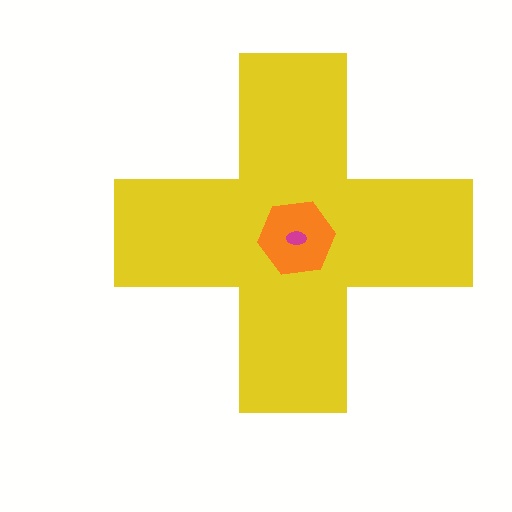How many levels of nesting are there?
3.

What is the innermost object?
The magenta ellipse.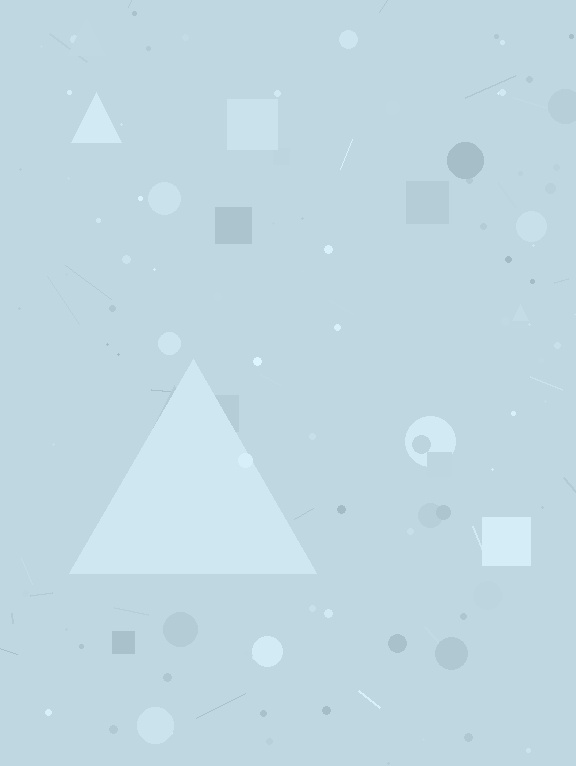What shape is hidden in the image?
A triangle is hidden in the image.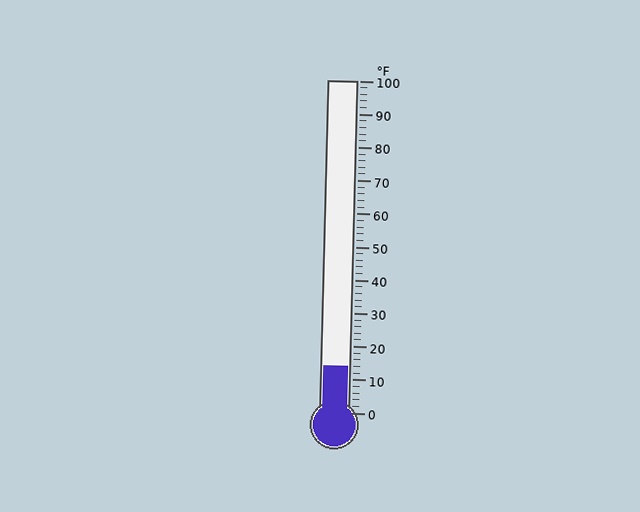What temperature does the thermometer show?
The thermometer shows approximately 14°F.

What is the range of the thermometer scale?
The thermometer scale ranges from 0°F to 100°F.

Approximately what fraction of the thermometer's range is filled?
The thermometer is filled to approximately 15% of its range.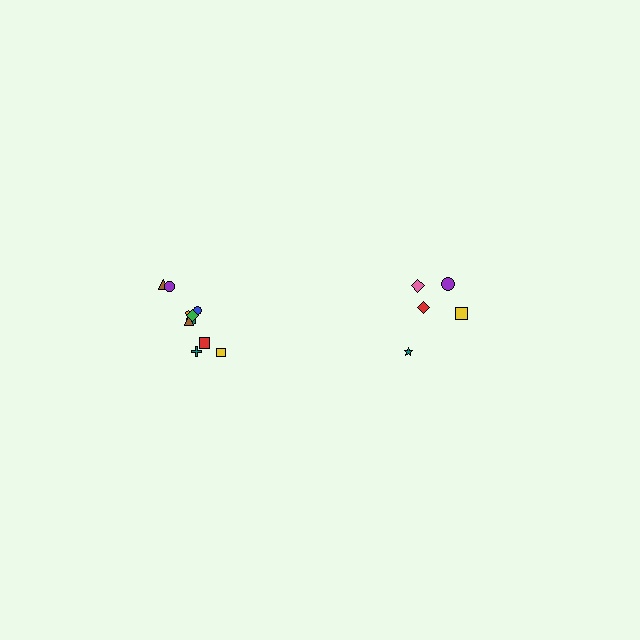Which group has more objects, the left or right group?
The left group.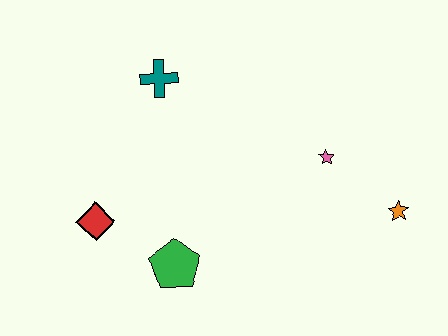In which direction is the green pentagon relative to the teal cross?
The green pentagon is below the teal cross.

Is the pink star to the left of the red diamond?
No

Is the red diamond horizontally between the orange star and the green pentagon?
No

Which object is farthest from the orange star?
The red diamond is farthest from the orange star.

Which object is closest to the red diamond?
The green pentagon is closest to the red diamond.